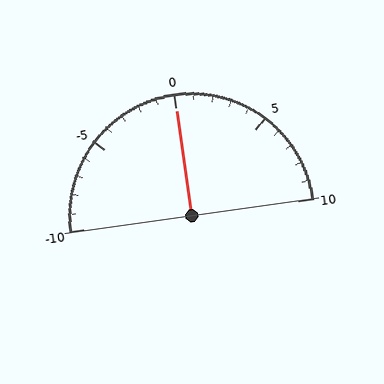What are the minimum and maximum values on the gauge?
The gauge ranges from -10 to 10.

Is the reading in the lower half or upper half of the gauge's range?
The reading is in the upper half of the range (-10 to 10).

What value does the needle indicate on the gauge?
The needle indicates approximately 0.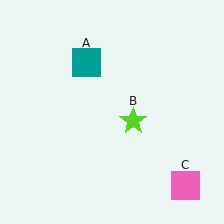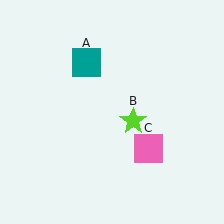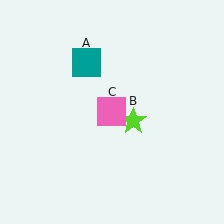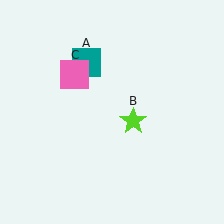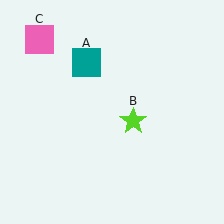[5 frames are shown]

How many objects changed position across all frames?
1 object changed position: pink square (object C).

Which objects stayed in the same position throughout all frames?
Teal square (object A) and lime star (object B) remained stationary.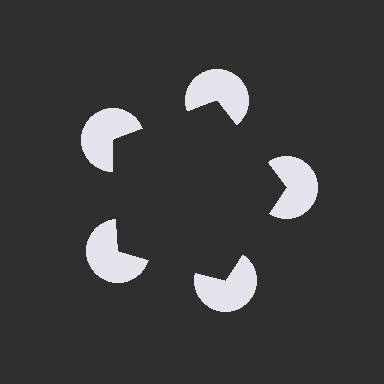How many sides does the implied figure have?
5 sides.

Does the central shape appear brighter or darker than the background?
It typically appears slightly darker than the background, even though no actual brightness change is drawn.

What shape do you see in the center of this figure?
An illusory pentagon — its edges are inferred from the aligned wedge cuts in the pac-man discs, not physically drawn.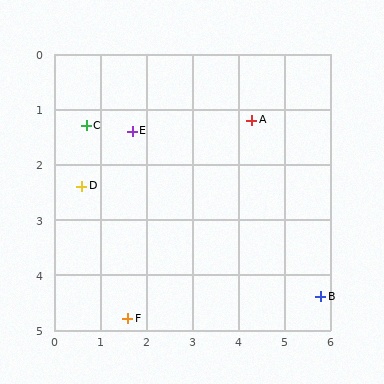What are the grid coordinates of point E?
Point E is at approximately (1.7, 1.4).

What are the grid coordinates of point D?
Point D is at approximately (0.6, 2.4).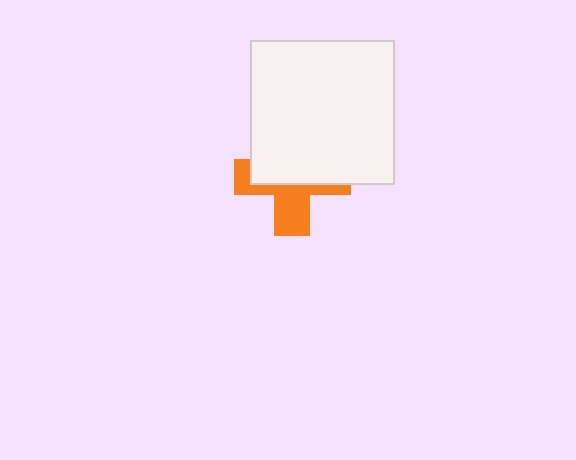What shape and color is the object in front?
The object in front is a white square.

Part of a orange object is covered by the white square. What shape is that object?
It is a cross.